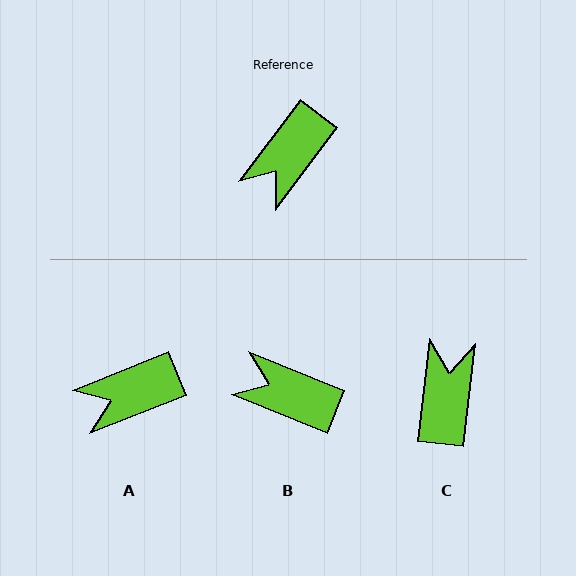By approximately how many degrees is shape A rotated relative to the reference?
Approximately 31 degrees clockwise.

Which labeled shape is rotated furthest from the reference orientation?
C, about 149 degrees away.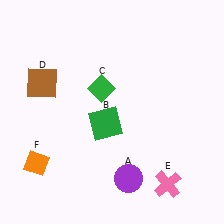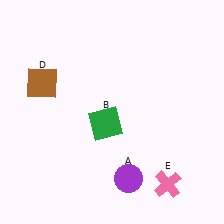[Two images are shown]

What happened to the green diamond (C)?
The green diamond (C) was removed in Image 2. It was in the top-left area of Image 1.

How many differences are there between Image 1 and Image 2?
There are 2 differences between the two images.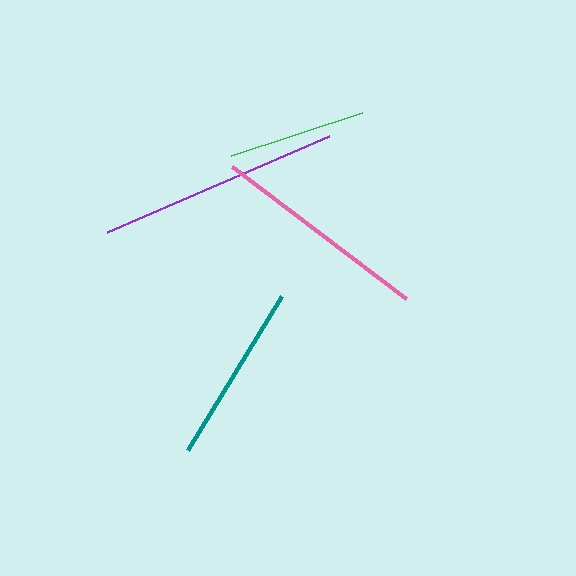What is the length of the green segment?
The green segment is approximately 138 pixels long.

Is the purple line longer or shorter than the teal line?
The purple line is longer than the teal line.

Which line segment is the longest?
The purple line is the longest at approximately 242 pixels.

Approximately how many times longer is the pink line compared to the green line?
The pink line is approximately 1.6 times the length of the green line.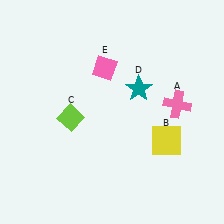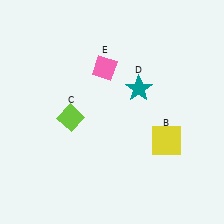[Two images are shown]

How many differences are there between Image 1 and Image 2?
There is 1 difference between the two images.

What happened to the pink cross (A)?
The pink cross (A) was removed in Image 2. It was in the top-right area of Image 1.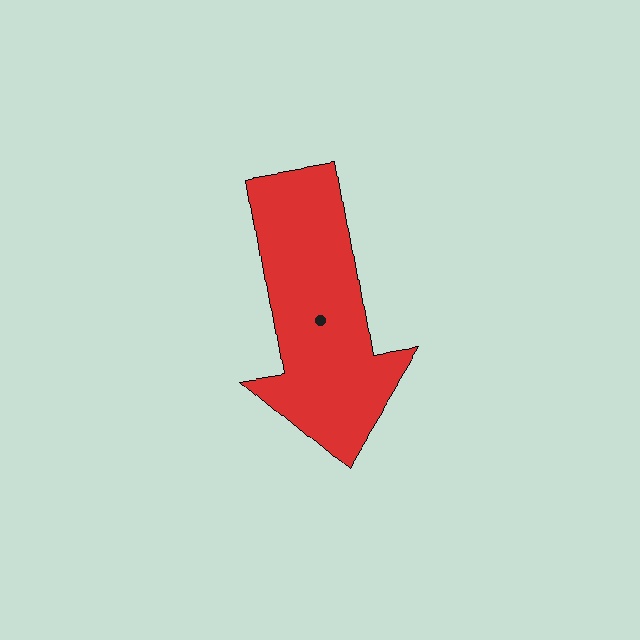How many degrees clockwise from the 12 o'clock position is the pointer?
Approximately 171 degrees.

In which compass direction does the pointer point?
South.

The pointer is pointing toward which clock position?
Roughly 6 o'clock.